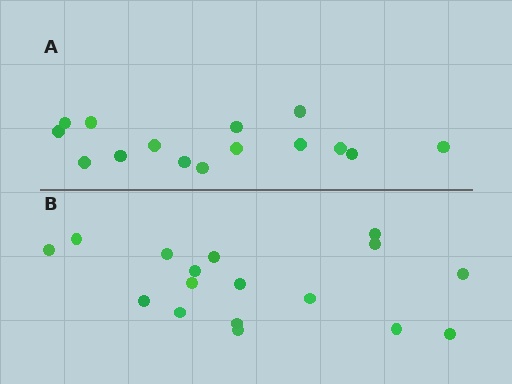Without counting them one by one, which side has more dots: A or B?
Region B (the bottom region) has more dots.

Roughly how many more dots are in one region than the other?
Region B has just a few more — roughly 2 or 3 more dots than region A.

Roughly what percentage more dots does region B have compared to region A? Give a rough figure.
About 15% more.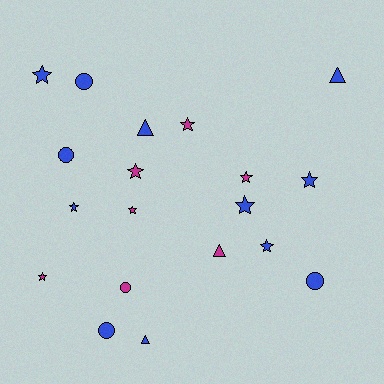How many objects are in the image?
There are 19 objects.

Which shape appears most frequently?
Star, with 10 objects.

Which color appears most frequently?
Blue, with 12 objects.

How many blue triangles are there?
There are 3 blue triangles.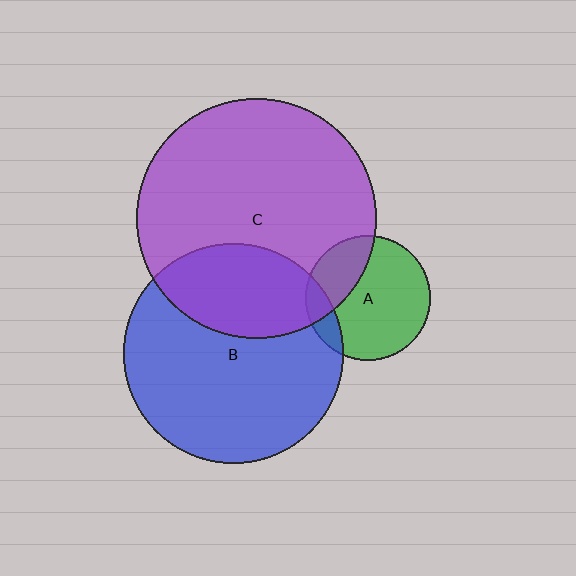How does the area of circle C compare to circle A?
Approximately 3.7 times.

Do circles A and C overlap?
Yes.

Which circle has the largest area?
Circle C (purple).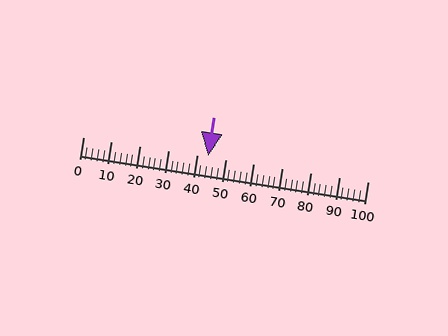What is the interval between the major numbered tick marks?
The major tick marks are spaced 10 units apart.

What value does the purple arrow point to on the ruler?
The purple arrow points to approximately 44.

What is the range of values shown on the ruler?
The ruler shows values from 0 to 100.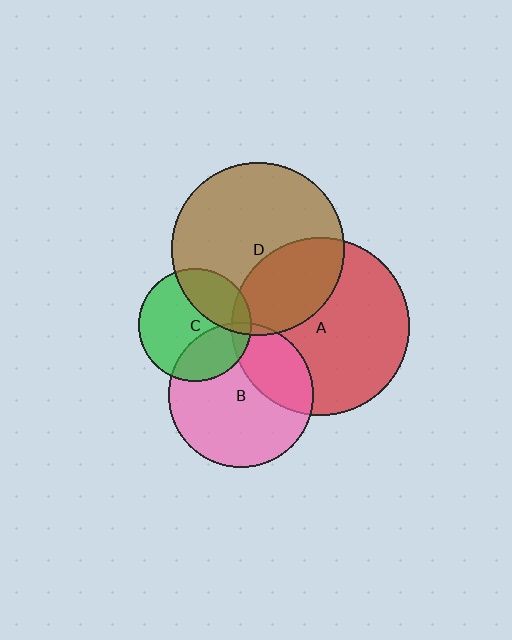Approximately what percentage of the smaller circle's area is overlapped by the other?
Approximately 30%.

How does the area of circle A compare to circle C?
Approximately 2.5 times.